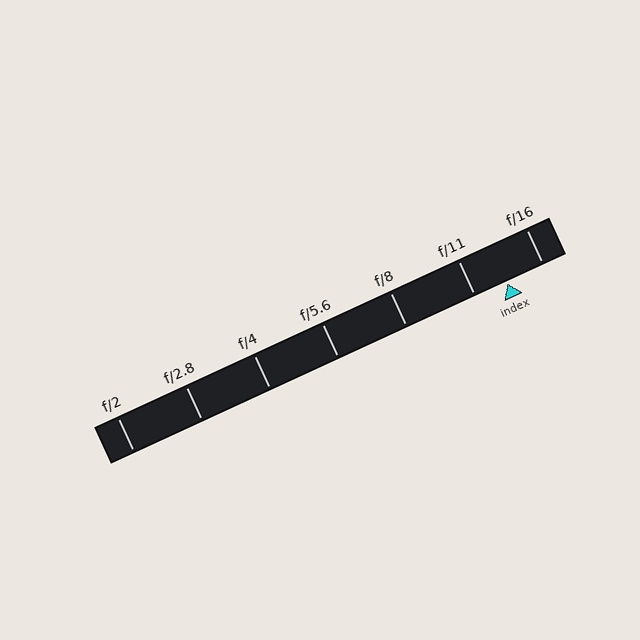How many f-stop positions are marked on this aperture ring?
There are 7 f-stop positions marked.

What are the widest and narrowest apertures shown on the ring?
The widest aperture shown is f/2 and the narrowest is f/16.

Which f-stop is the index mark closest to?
The index mark is closest to f/11.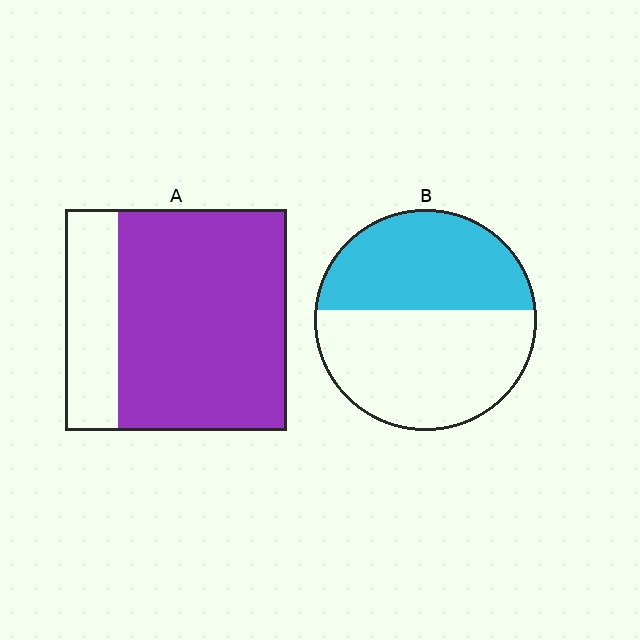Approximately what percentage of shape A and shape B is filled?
A is approximately 75% and B is approximately 45%.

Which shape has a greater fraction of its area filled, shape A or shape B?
Shape A.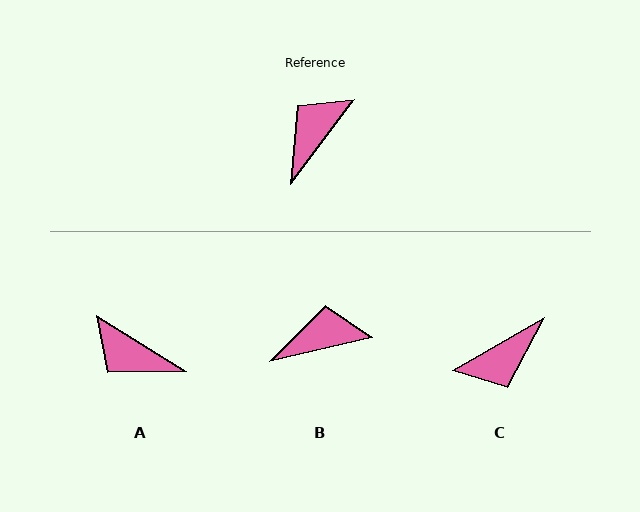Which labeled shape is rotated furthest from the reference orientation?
C, about 157 degrees away.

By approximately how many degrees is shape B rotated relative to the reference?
Approximately 40 degrees clockwise.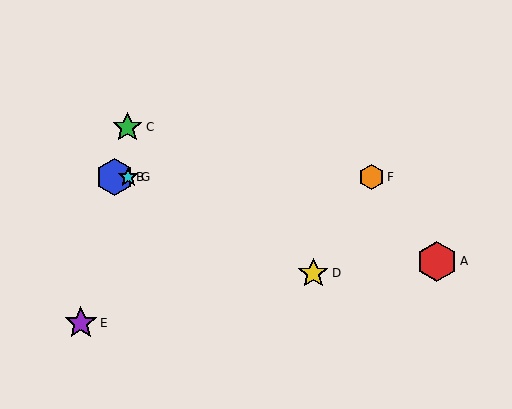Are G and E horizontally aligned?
No, G is at y≈177 and E is at y≈323.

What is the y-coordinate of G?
Object G is at y≈177.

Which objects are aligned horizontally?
Objects B, F, G are aligned horizontally.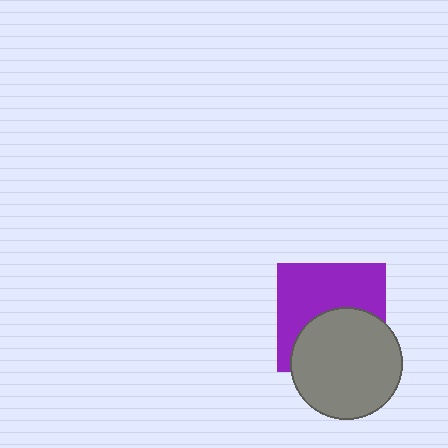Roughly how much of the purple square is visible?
About half of it is visible (roughly 55%).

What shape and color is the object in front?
The object in front is a gray circle.